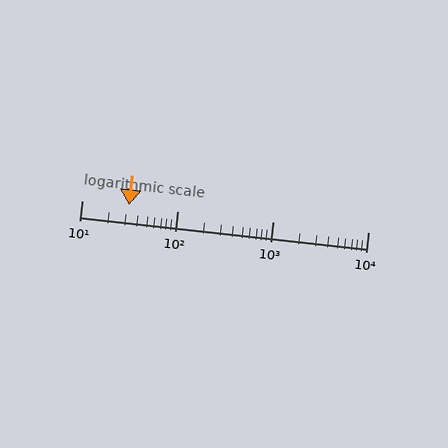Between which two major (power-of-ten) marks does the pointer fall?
The pointer is between 10 and 100.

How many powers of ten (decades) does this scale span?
The scale spans 3 decades, from 10 to 10000.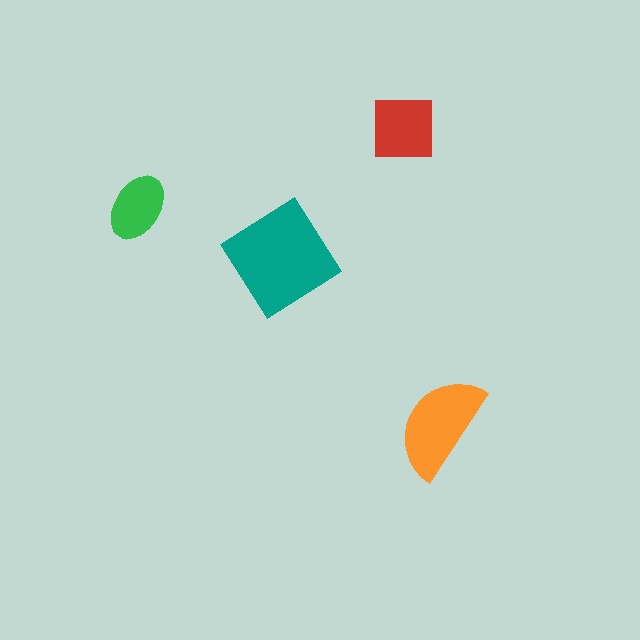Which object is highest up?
The red square is topmost.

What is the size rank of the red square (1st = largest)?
3rd.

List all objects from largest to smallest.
The teal diamond, the orange semicircle, the red square, the green ellipse.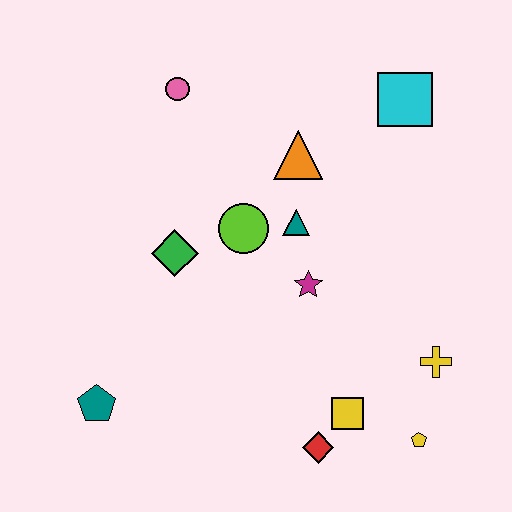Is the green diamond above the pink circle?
No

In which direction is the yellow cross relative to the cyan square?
The yellow cross is below the cyan square.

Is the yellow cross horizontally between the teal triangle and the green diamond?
No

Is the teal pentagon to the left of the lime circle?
Yes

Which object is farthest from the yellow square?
The pink circle is farthest from the yellow square.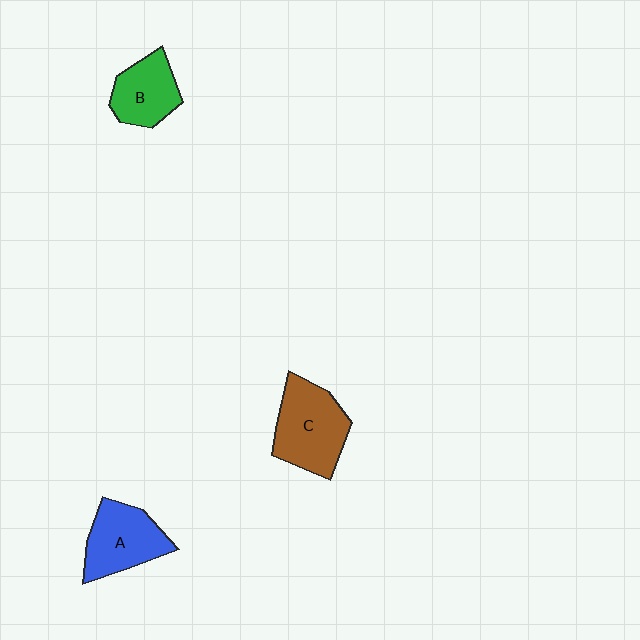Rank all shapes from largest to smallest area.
From largest to smallest: C (brown), A (blue), B (green).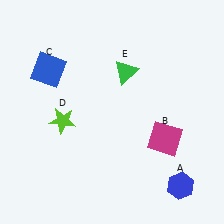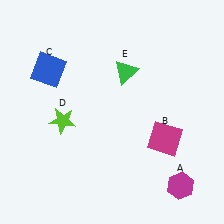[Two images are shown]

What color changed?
The hexagon (A) changed from blue in Image 1 to magenta in Image 2.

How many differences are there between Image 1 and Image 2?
There is 1 difference between the two images.